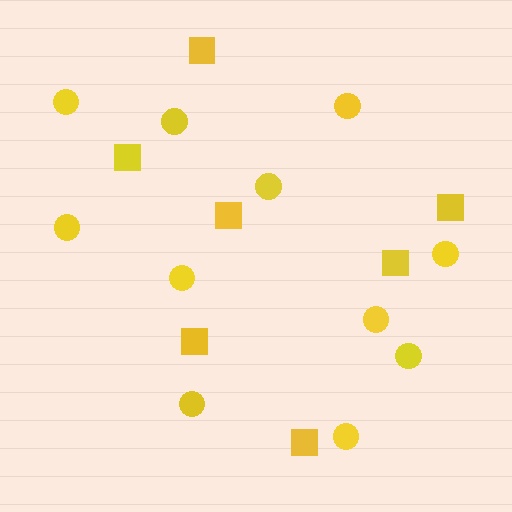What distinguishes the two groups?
There are 2 groups: one group of circles (11) and one group of squares (7).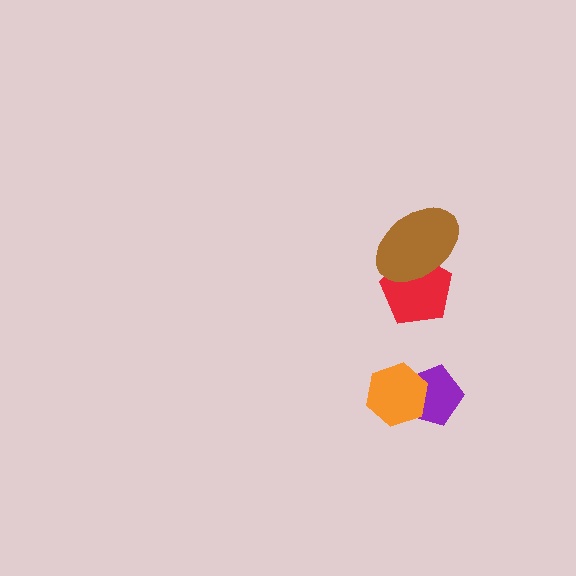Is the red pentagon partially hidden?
Yes, it is partially covered by another shape.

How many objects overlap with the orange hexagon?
1 object overlaps with the orange hexagon.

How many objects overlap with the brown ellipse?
1 object overlaps with the brown ellipse.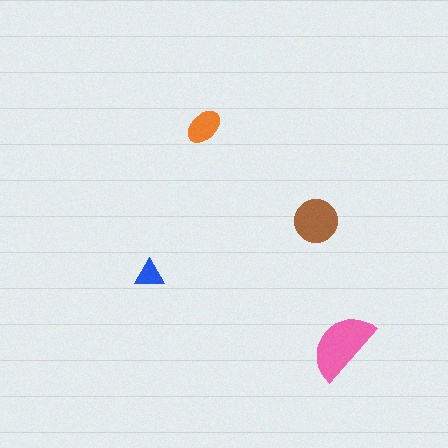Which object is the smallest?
The blue triangle.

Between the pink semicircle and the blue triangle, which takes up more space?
The pink semicircle.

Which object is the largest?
The pink semicircle.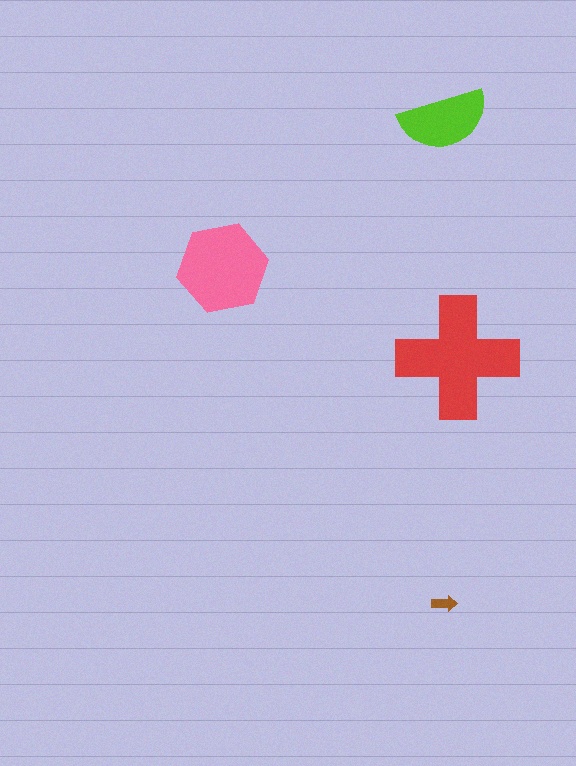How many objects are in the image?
There are 4 objects in the image.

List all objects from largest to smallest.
The red cross, the pink hexagon, the lime semicircle, the brown arrow.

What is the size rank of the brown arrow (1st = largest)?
4th.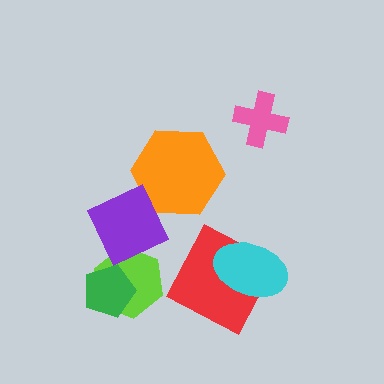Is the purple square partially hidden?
No, no other shape covers it.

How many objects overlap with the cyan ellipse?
1 object overlaps with the cyan ellipse.